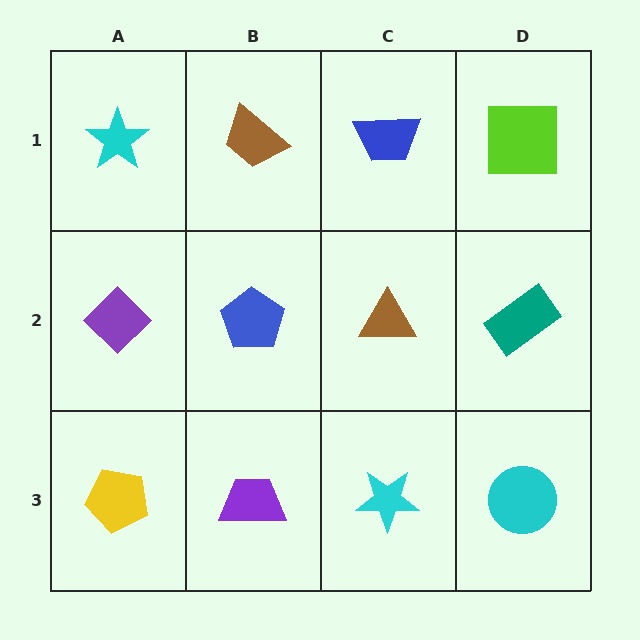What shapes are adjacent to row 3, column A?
A purple diamond (row 2, column A), a purple trapezoid (row 3, column B).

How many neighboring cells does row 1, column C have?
3.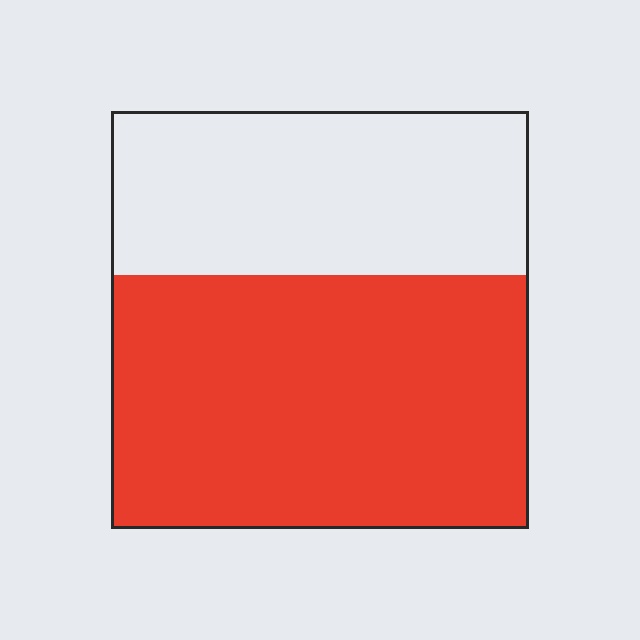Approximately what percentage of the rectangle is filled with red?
Approximately 60%.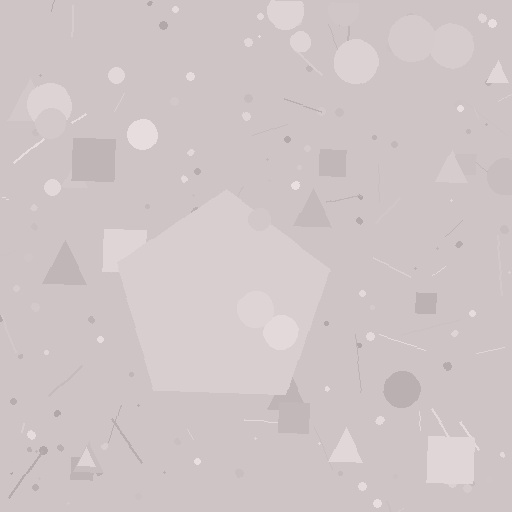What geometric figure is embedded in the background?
A pentagon is embedded in the background.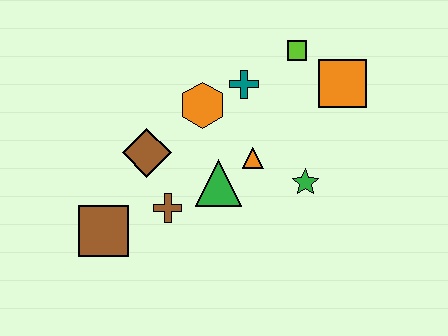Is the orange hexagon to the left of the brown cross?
No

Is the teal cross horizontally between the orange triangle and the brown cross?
Yes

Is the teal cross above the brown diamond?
Yes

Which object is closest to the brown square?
The brown cross is closest to the brown square.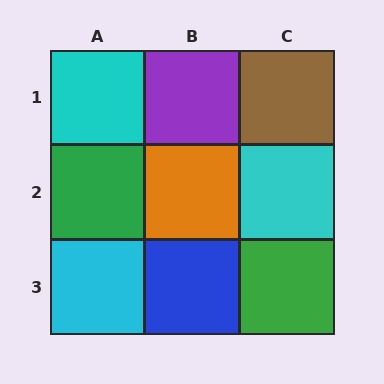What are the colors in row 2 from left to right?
Green, orange, cyan.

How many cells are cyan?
3 cells are cyan.